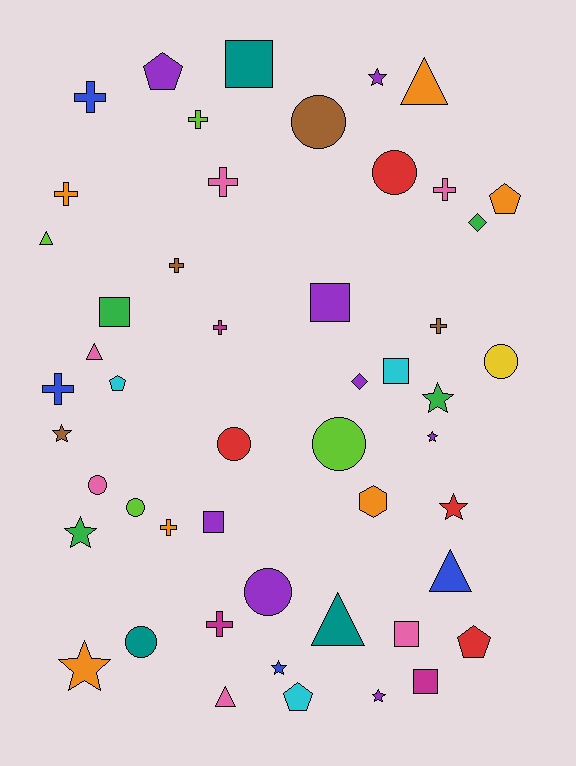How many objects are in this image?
There are 50 objects.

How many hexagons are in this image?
There is 1 hexagon.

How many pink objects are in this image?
There are 6 pink objects.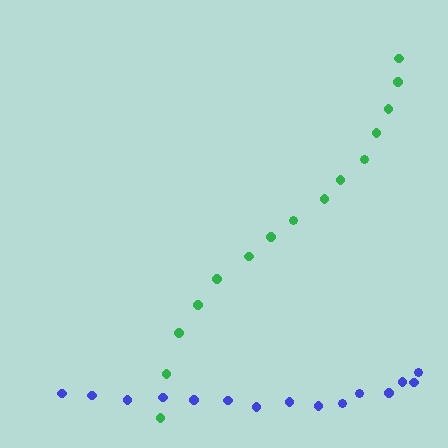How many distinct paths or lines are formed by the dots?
There are 2 distinct paths.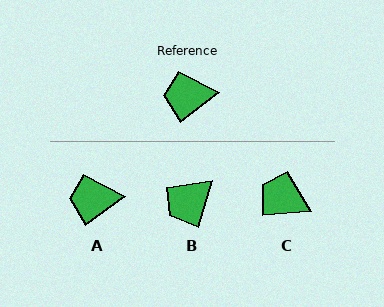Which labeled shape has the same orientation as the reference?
A.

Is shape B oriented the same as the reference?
No, it is off by about 36 degrees.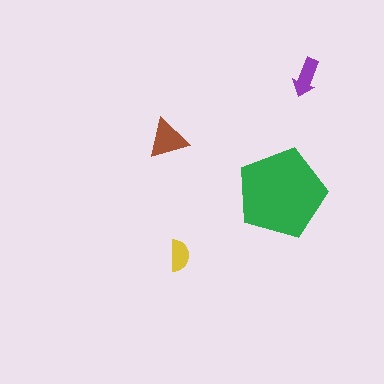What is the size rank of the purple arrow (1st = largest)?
3rd.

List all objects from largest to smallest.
The green pentagon, the brown triangle, the purple arrow, the yellow semicircle.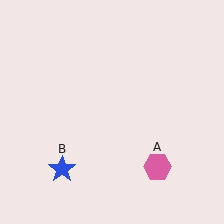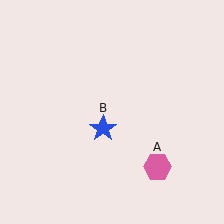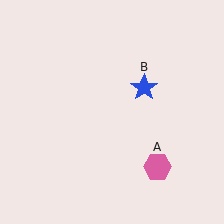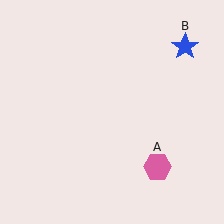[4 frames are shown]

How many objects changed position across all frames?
1 object changed position: blue star (object B).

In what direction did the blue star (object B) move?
The blue star (object B) moved up and to the right.